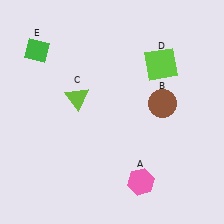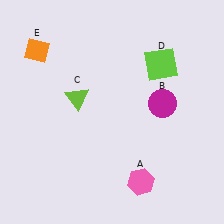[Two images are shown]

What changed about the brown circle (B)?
In Image 1, B is brown. In Image 2, it changed to magenta.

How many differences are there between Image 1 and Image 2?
There are 2 differences between the two images.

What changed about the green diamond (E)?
In Image 1, E is green. In Image 2, it changed to orange.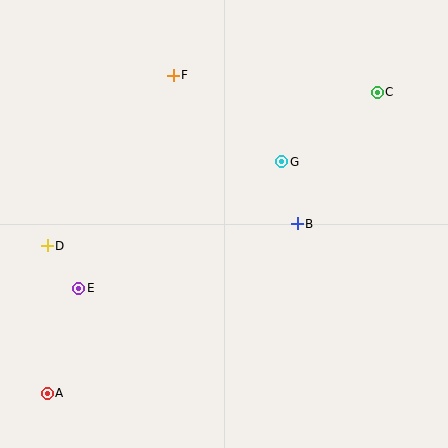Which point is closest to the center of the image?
Point B at (297, 224) is closest to the center.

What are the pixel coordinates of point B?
Point B is at (297, 224).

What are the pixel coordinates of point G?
Point G is at (282, 162).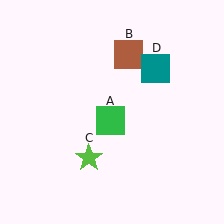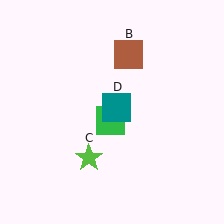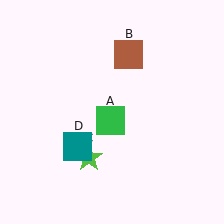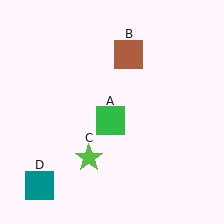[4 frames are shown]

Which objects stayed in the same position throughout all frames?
Green square (object A) and brown square (object B) and lime star (object C) remained stationary.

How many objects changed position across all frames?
1 object changed position: teal square (object D).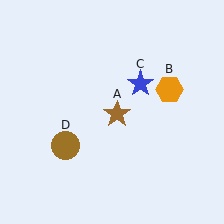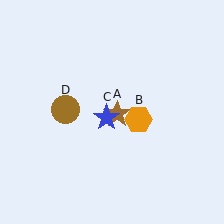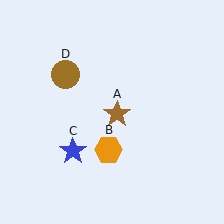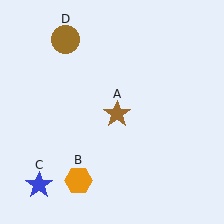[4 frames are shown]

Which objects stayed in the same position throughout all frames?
Brown star (object A) remained stationary.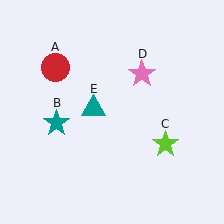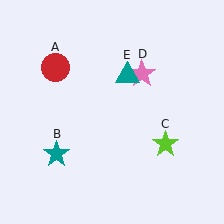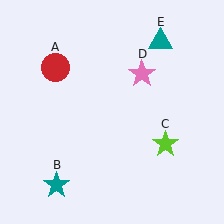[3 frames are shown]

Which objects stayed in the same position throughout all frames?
Red circle (object A) and lime star (object C) and pink star (object D) remained stationary.